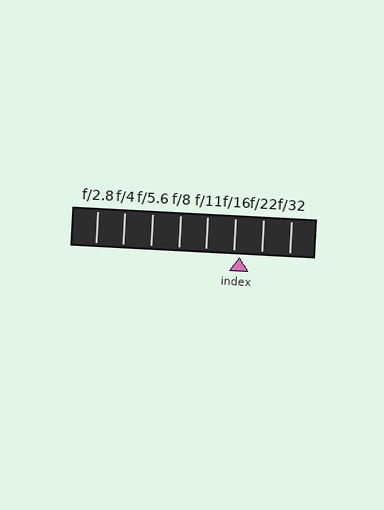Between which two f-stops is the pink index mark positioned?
The index mark is between f/16 and f/22.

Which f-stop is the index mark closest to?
The index mark is closest to f/16.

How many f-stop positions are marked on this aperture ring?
There are 8 f-stop positions marked.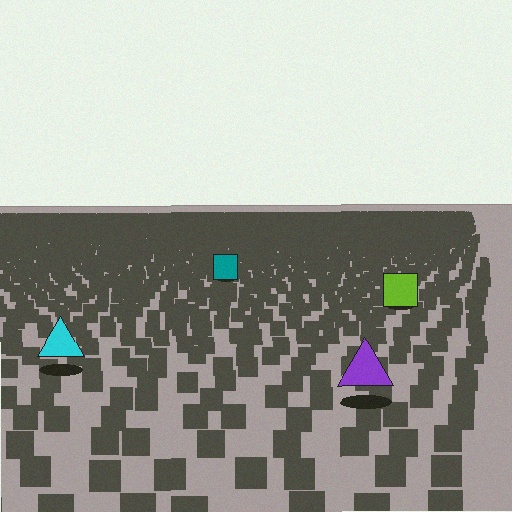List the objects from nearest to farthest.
From nearest to farthest: the purple triangle, the cyan triangle, the lime square, the teal square.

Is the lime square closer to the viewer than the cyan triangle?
No. The cyan triangle is closer — you can tell from the texture gradient: the ground texture is coarser near it.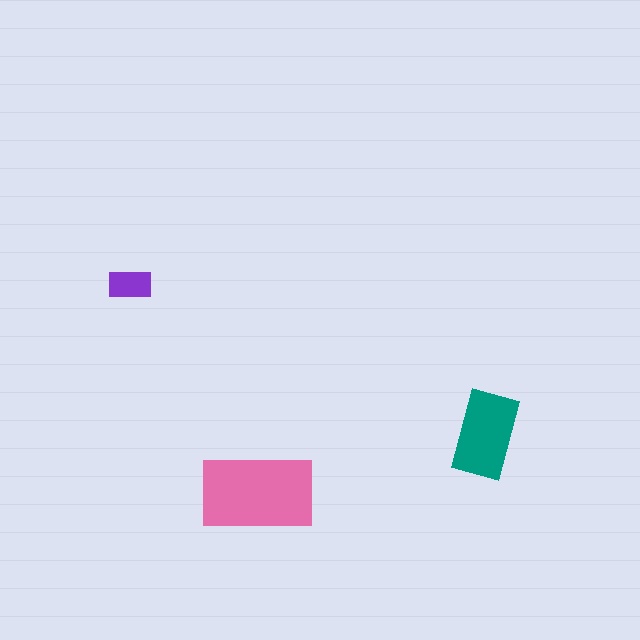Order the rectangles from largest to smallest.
the pink one, the teal one, the purple one.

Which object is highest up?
The purple rectangle is topmost.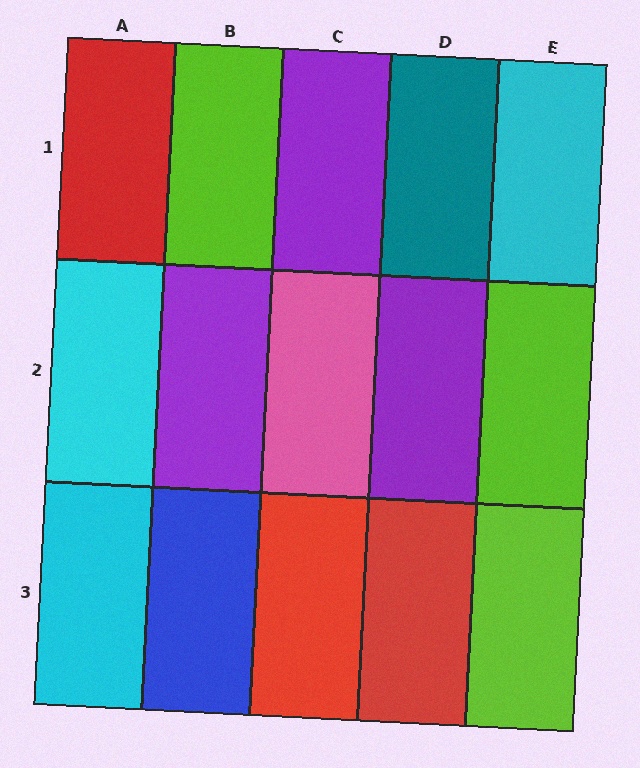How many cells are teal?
1 cell is teal.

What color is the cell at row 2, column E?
Lime.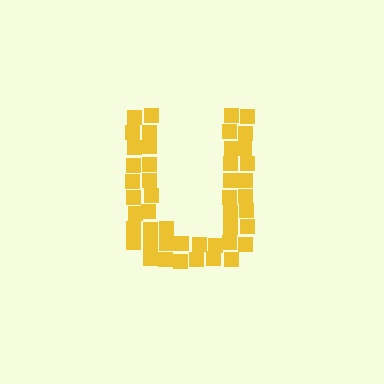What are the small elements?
The small elements are squares.